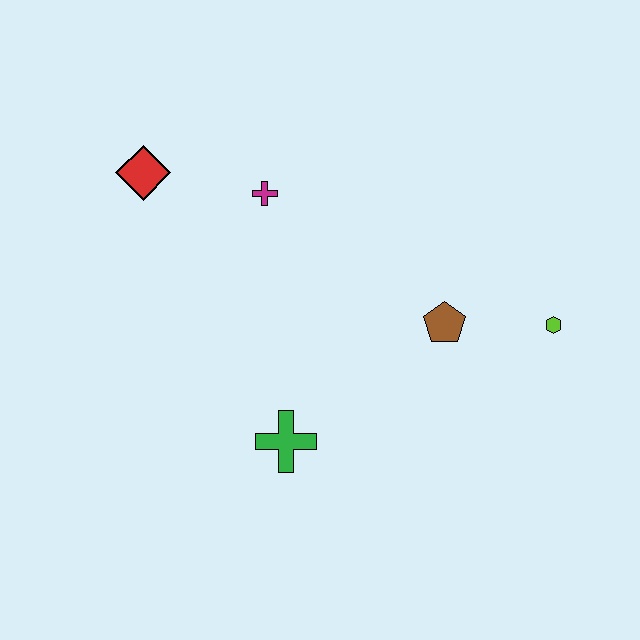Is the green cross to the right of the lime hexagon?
No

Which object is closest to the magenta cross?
The red diamond is closest to the magenta cross.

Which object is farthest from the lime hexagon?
The red diamond is farthest from the lime hexagon.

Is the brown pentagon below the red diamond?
Yes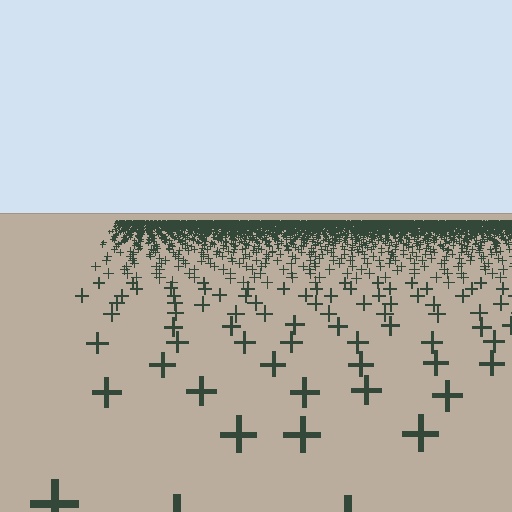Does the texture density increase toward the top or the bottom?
Density increases toward the top.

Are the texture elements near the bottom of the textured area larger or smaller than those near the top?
Larger. Near the bottom, elements are closer to the viewer and appear at a bigger on-screen size.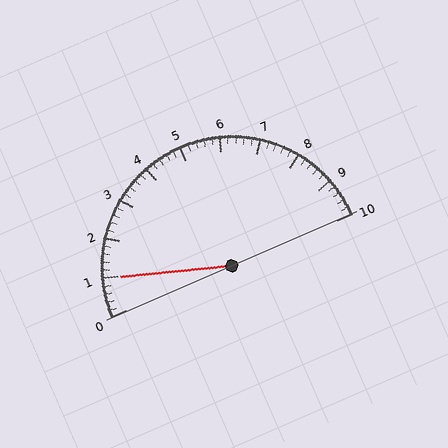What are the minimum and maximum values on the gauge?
The gauge ranges from 0 to 10.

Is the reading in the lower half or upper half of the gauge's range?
The reading is in the lower half of the range (0 to 10).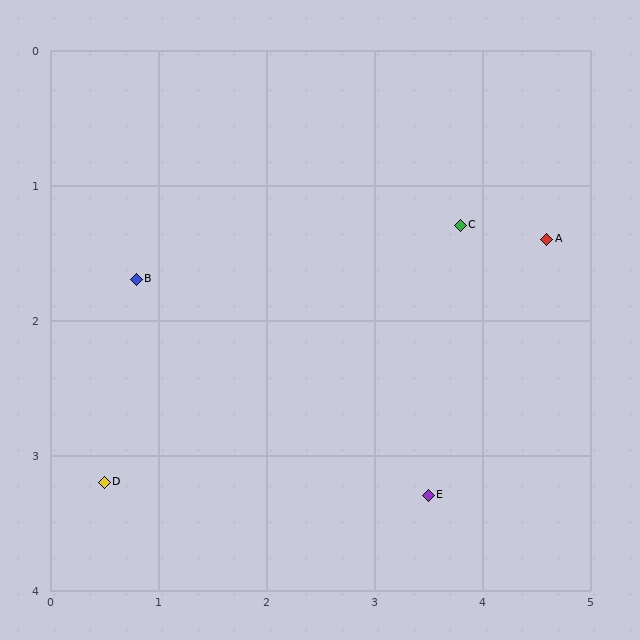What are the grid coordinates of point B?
Point B is at approximately (0.8, 1.7).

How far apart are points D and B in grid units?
Points D and B are about 1.5 grid units apart.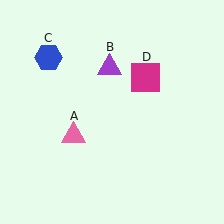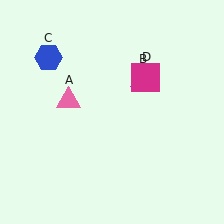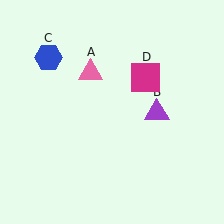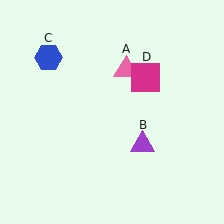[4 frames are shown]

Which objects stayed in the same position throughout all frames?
Blue hexagon (object C) and magenta square (object D) remained stationary.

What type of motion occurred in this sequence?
The pink triangle (object A), purple triangle (object B) rotated clockwise around the center of the scene.